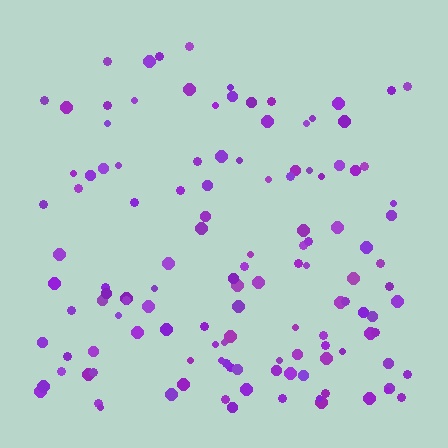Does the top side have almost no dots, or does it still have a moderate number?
Still a moderate number, just noticeably fewer than the bottom.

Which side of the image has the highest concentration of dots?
The bottom.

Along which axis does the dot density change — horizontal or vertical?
Vertical.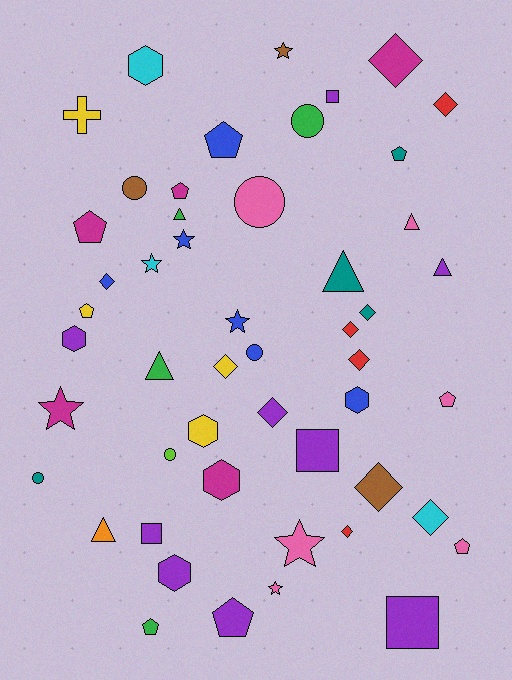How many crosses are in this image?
There is 1 cross.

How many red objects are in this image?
There are 4 red objects.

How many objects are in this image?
There are 50 objects.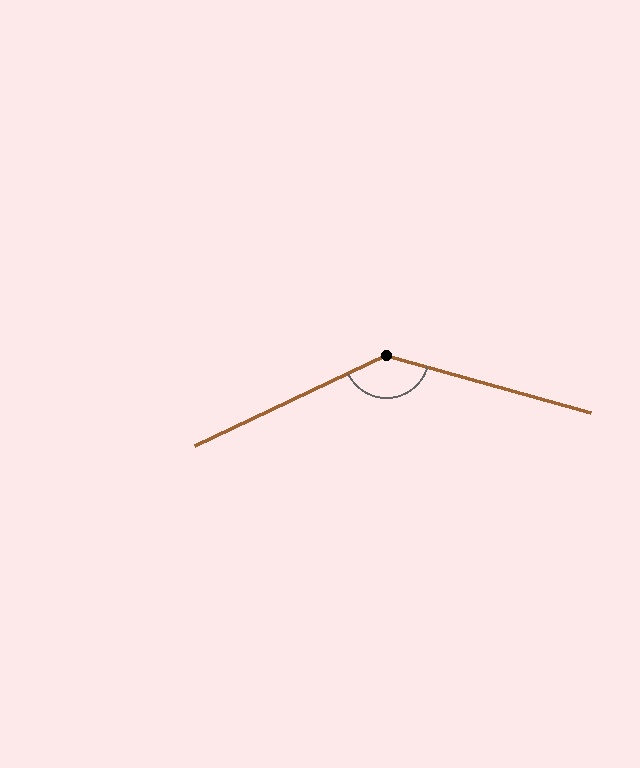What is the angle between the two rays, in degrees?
Approximately 139 degrees.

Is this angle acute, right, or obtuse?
It is obtuse.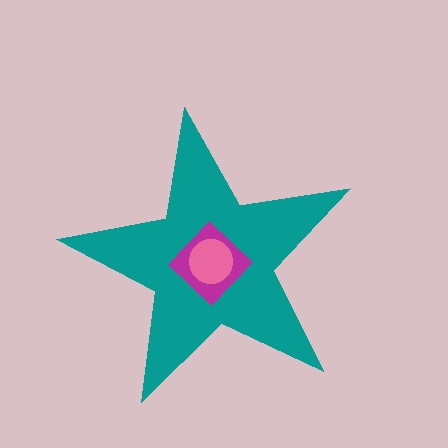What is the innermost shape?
The pink circle.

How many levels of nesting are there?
3.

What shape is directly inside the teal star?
The magenta diamond.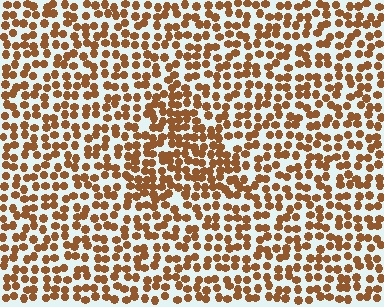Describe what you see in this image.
The image contains small brown elements arranged at two different densities. A triangle-shaped region is visible where the elements are more densely packed than the surrounding area.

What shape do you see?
I see a triangle.